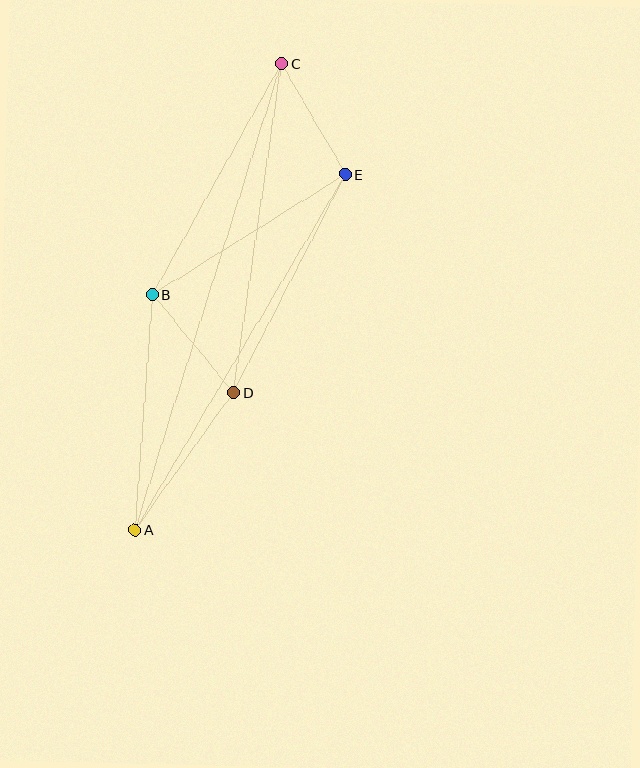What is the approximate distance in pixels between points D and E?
The distance between D and E is approximately 245 pixels.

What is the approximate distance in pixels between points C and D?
The distance between C and D is approximately 332 pixels.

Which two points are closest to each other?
Points B and D are closest to each other.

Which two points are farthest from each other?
Points A and C are farthest from each other.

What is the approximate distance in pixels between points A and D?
The distance between A and D is approximately 169 pixels.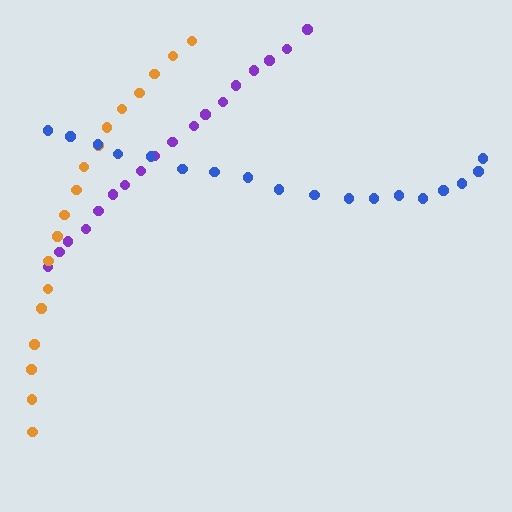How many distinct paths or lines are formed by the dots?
There are 3 distinct paths.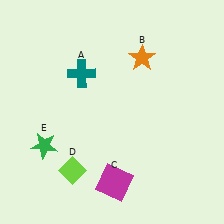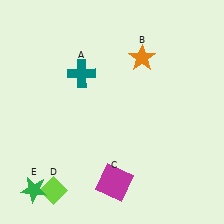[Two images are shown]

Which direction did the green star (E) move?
The green star (E) moved down.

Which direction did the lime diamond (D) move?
The lime diamond (D) moved down.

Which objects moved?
The objects that moved are: the lime diamond (D), the green star (E).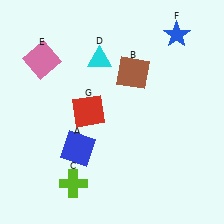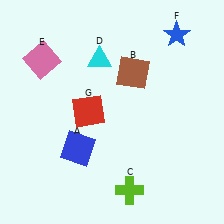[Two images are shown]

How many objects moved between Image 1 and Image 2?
1 object moved between the two images.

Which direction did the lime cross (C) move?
The lime cross (C) moved right.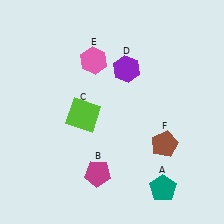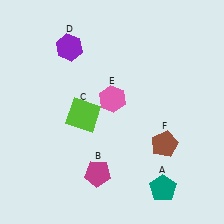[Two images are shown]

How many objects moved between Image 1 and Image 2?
2 objects moved between the two images.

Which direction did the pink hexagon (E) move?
The pink hexagon (E) moved down.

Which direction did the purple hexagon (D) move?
The purple hexagon (D) moved left.